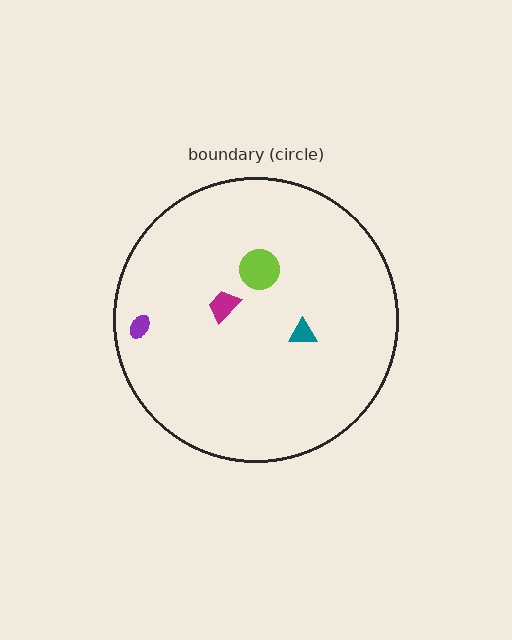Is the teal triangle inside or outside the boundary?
Inside.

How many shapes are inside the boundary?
4 inside, 0 outside.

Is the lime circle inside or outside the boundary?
Inside.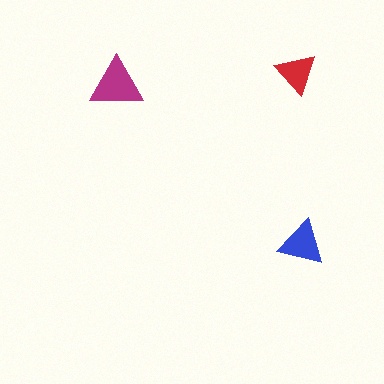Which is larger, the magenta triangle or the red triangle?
The magenta one.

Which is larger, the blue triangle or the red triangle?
The blue one.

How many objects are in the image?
There are 3 objects in the image.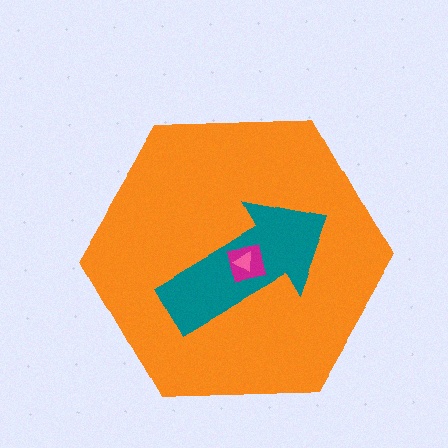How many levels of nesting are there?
4.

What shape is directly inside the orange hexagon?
The teal arrow.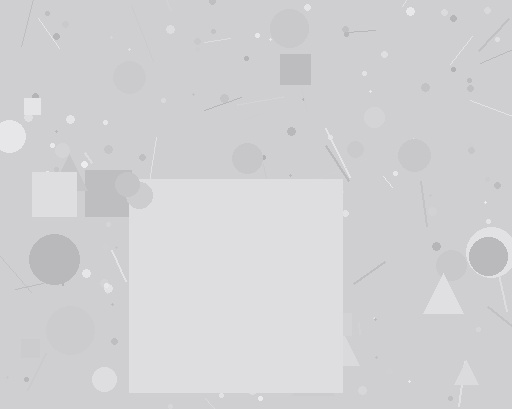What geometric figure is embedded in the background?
A square is embedded in the background.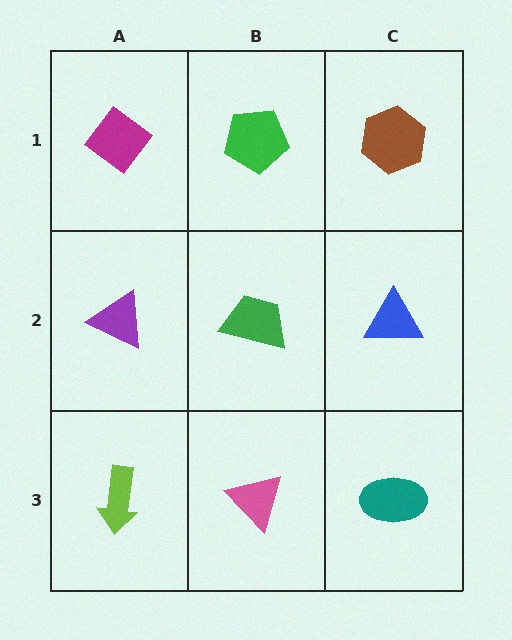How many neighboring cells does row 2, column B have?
4.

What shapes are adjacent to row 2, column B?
A green pentagon (row 1, column B), a pink triangle (row 3, column B), a purple triangle (row 2, column A), a blue triangle (row 2, column C).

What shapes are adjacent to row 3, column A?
A purple triangle (row 2, column A), a pink triangle (row 3, column B).